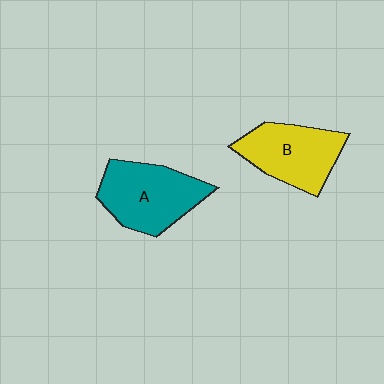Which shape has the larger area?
Shape A (teal).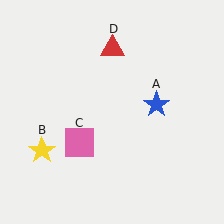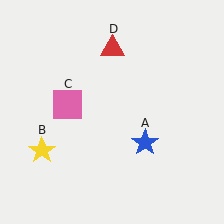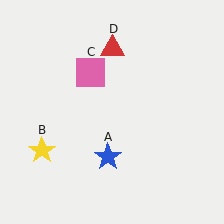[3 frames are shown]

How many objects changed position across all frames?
2 objects changed position: blue star (object A), pink square (object C).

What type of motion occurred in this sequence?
The blue star (object A), pink square (object C) rotated clockwise around the center of the scene.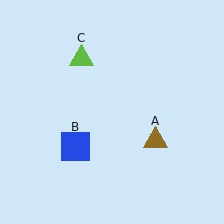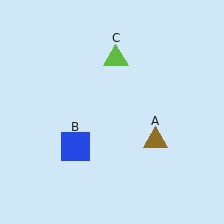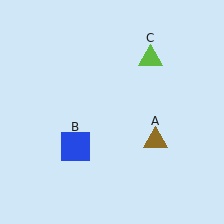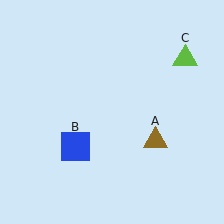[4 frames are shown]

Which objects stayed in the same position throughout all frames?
Brown triangle (object A) and blue square (object B) remained stationary.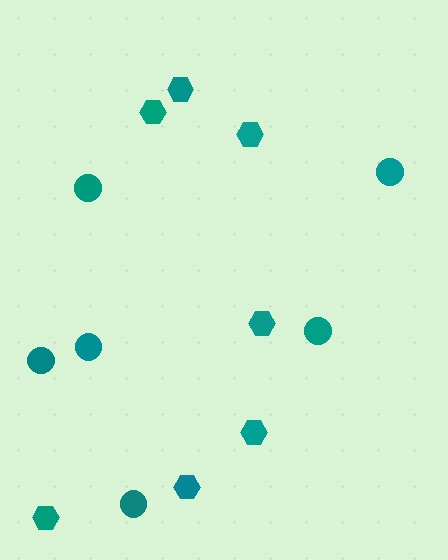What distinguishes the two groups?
There are 2 groups: one group of circles (6) and one group of hexagons (7).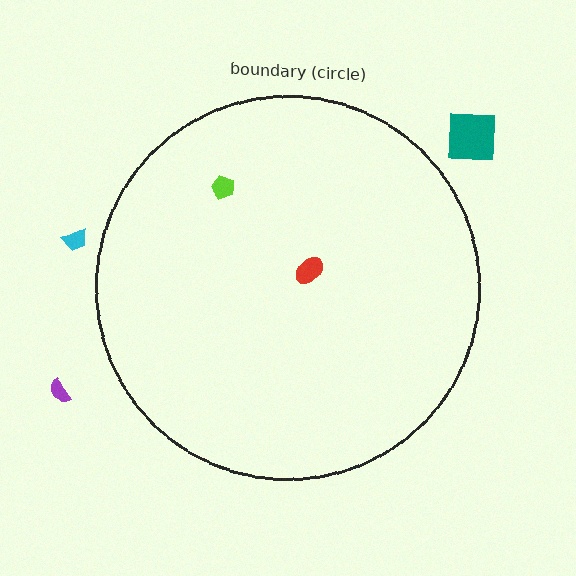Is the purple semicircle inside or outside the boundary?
Outside.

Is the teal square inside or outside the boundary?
Outside.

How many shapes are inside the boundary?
2 inside, 3 outside.